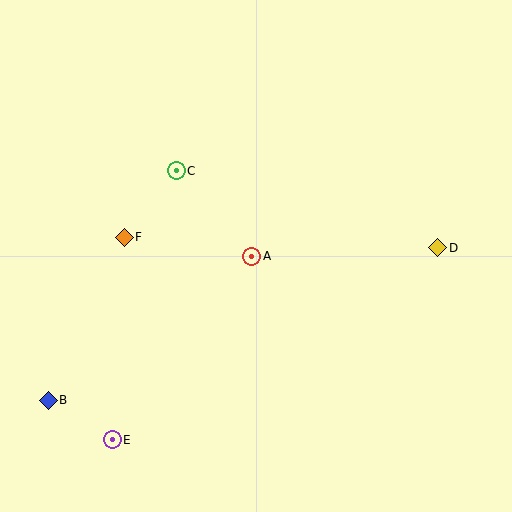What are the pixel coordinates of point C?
Point C is at (176, 171).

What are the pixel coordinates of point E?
Point E is at (112, 440).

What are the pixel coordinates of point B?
Point B is at (48, 400).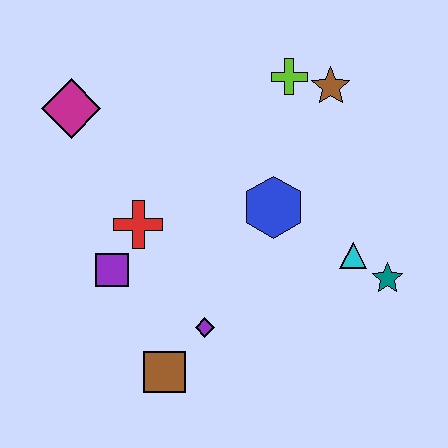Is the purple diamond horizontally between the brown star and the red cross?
Yes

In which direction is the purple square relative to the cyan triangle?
The purple square is to the left of the cyan triangle.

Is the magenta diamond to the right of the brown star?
No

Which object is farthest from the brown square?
The brown star is farthest from the brown square.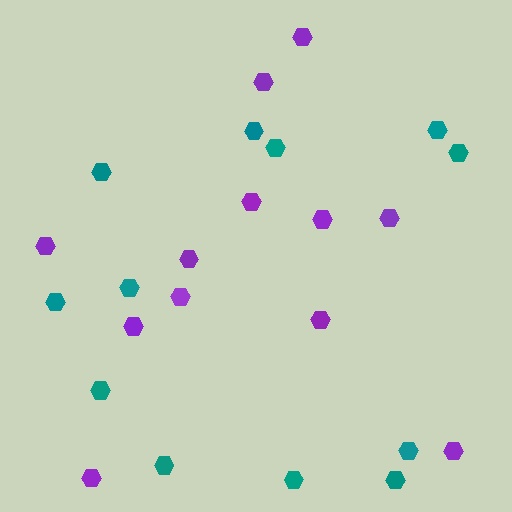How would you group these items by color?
There are 2 groups: one group of purple hexagons (12) and one group of teal hexagons (12).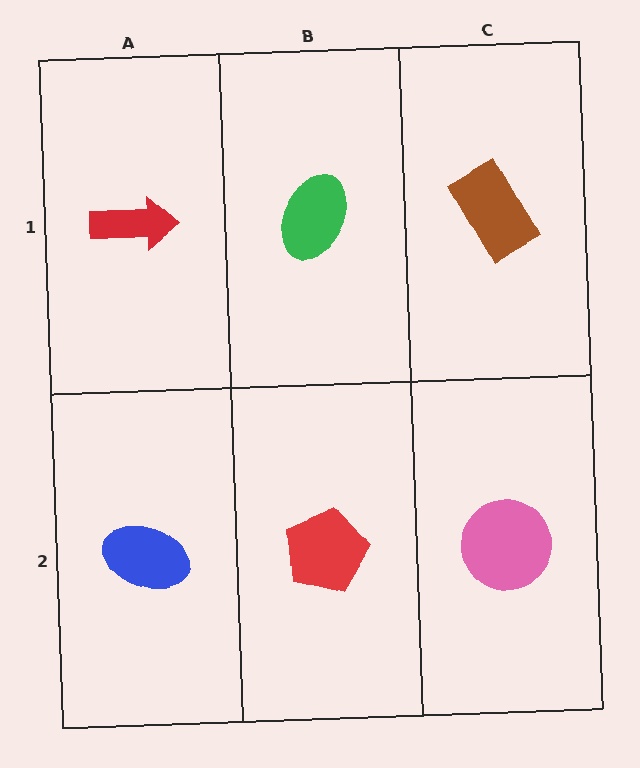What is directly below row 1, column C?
A pink circle.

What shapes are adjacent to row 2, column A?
A red arrow (row 1, column A), a red pentagon (row 2, column B).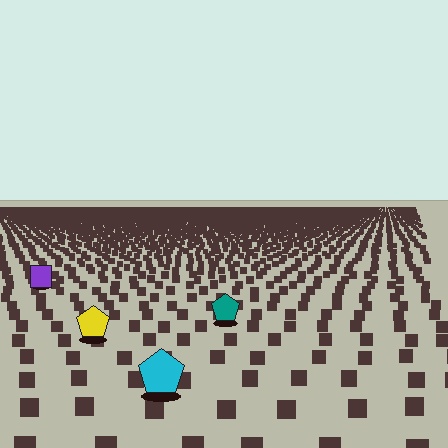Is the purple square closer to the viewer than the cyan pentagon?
No. The cyan pentagon is closer — you can tell from the texture gradient: the ground texture is coarser near it.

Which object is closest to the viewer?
The cyan pentagon is closest. The texture marks near it are larger and more spread out.